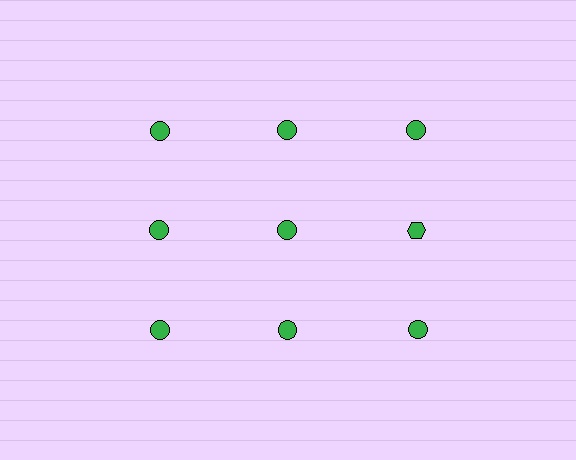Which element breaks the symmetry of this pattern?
The green hexagon in the second row, center column breaks the symmetry. All other shapes are green circles.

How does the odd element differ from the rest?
It has a different shape: hexagon instead of circle.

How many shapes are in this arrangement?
There are 9 shapes arranged in a grid pattern.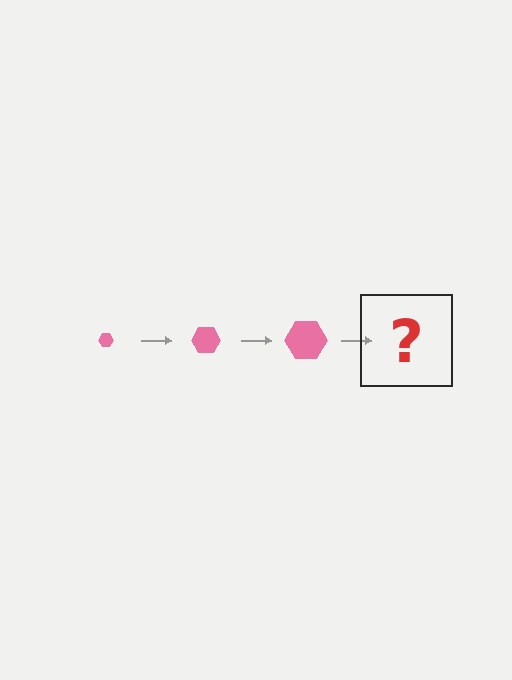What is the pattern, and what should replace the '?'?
The pattern is that the hexagon gets progressively larger each step. The '?' should be a pink hexagon, larger than the previous one.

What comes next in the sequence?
The next element should be a pink hexagon, larger than the previous one.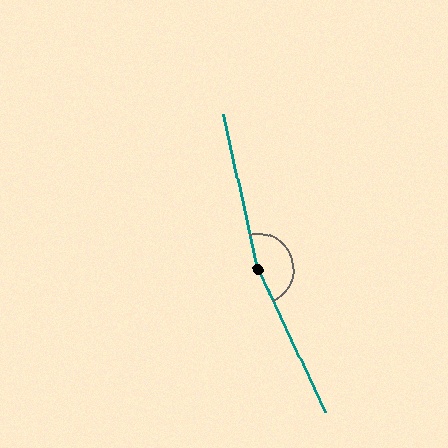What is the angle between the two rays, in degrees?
Approximately 167 degrees.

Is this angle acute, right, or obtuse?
It is obtuse.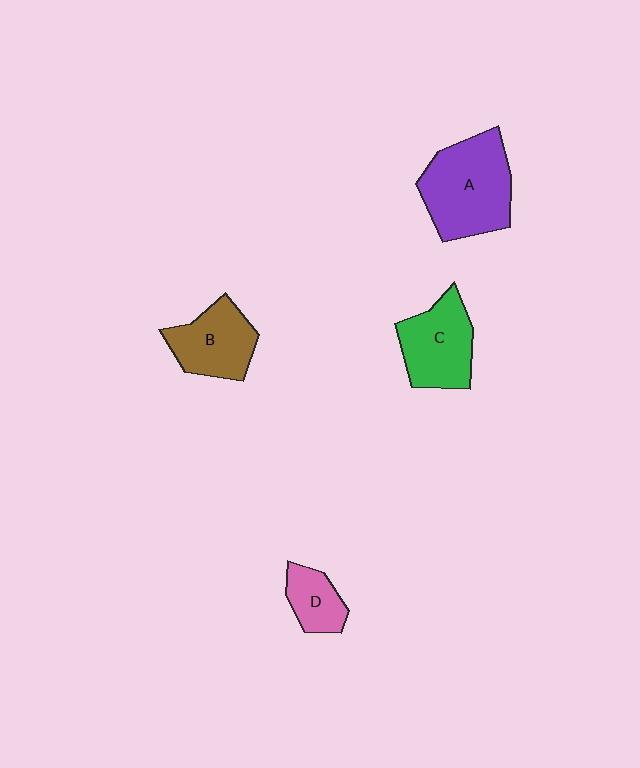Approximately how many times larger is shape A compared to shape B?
Approximately 1.5 times.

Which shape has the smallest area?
Shape D (pink).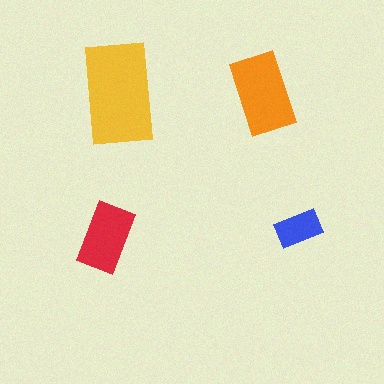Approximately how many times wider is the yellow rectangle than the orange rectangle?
About 1.5 times wider.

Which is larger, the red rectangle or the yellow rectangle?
The yellow one.